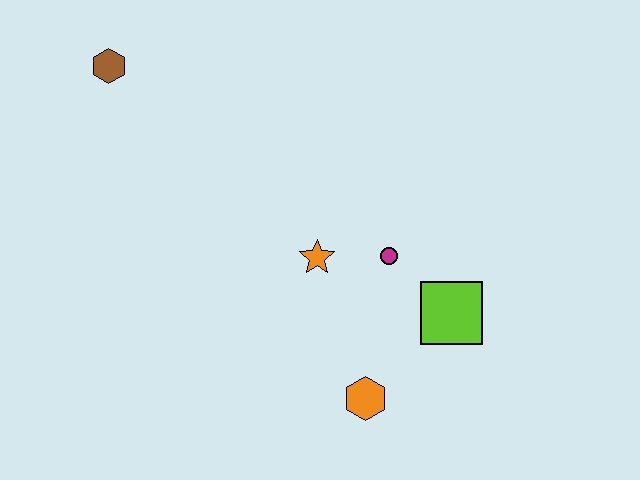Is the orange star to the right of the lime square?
No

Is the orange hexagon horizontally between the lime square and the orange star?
Yes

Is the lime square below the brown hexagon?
Yes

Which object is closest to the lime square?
The magenta circle is closest to the lime square.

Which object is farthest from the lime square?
The brown hexagon is farthest from the lime square.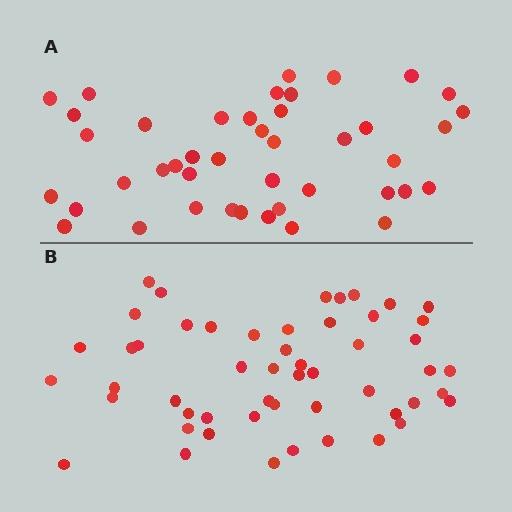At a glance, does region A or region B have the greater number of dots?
Region B (the bottom region) has more dots.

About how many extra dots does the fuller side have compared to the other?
Region B has roughly 8 or so more dots than region A.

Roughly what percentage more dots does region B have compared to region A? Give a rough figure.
About 20% more.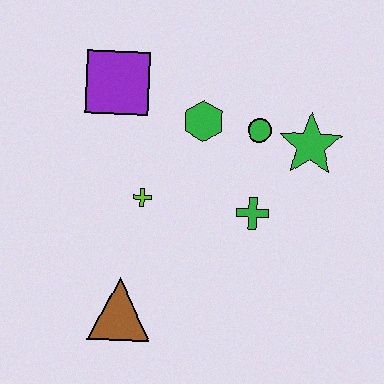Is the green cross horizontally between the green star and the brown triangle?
Yes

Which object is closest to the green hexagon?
The green circle is closest to the green hexagon.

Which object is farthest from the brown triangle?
The green star is farthest from the brown triangle.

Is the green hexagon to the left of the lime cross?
No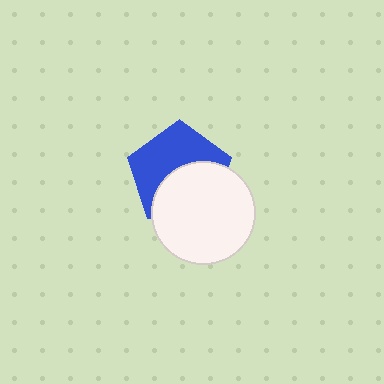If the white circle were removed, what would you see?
You would see the complete blue pentagon.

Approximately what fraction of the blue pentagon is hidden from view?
Roughly 48% of the blue pentagon is hidden behind the white circle.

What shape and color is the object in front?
The object in front is a white circle.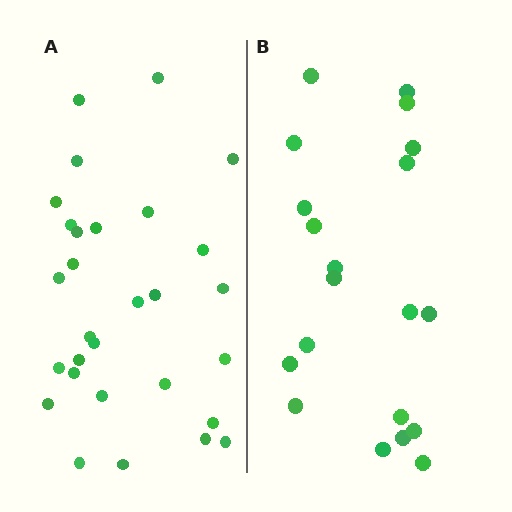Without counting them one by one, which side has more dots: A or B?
Region A (the left region) has more dots.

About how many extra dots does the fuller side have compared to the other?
Region A has roughly 8 or so more dots than region B.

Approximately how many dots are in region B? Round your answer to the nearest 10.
About 20 dots.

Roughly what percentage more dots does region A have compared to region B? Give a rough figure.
About 45% more.